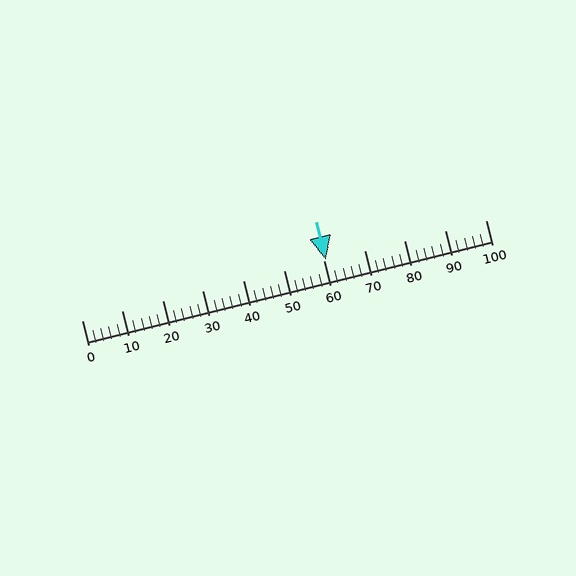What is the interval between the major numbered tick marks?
The major tick marks are spaced 10 units apart.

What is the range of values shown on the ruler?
The ruler shows values from 0 to 100.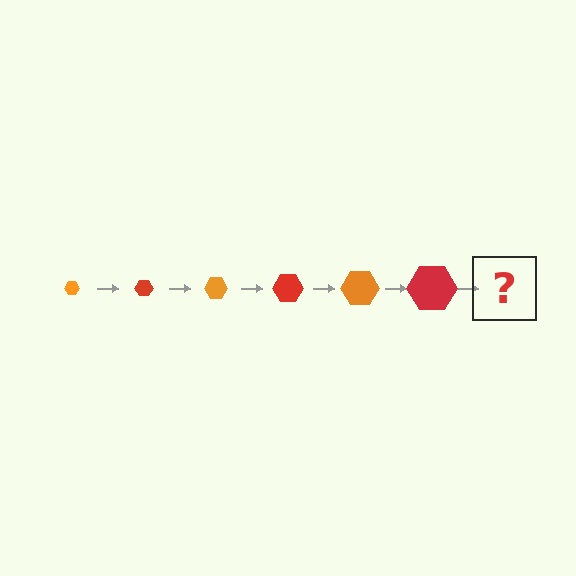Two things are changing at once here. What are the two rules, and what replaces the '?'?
The two rules are that the hexagon grows larger each step and the color cycles through orange and red. The '?' should be an orange hexagon, larger than the previous one.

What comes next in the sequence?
The next element should be an orange hexagon, larger than the previous one.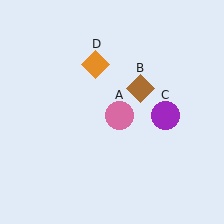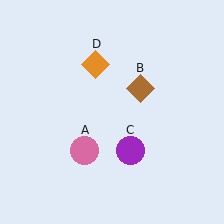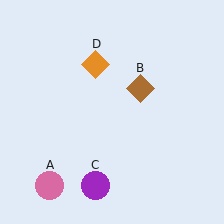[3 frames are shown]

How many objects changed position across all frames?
2 objects changed position: pink circle (object A), purple circle (object C).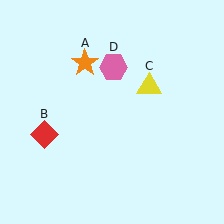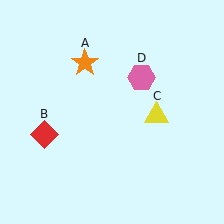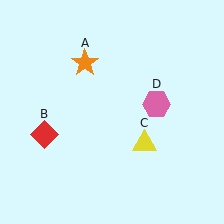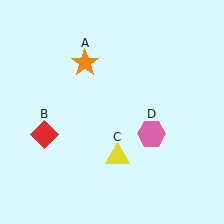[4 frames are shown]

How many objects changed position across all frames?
2 objects changed position: yellow triangle (object C), pink hexagon (object D).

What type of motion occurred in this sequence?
The yellow triangle (object C), pink hexagon (object D) rotated clockwise around the center of the scene.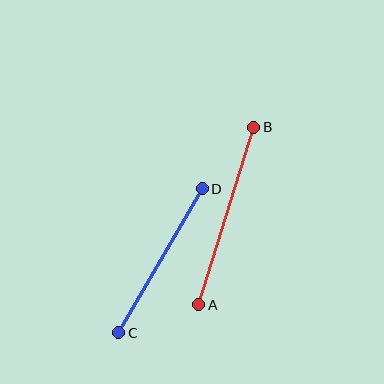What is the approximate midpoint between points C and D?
The midpoint is at approximately (160, 261) pixels.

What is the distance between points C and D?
The distance is approximately 166 pixels.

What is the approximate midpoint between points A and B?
The midpoint is at approximately (226, 216) pixels.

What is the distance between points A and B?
The distance is approximately 186 pixels.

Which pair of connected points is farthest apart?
Points A and B are farthest apart.